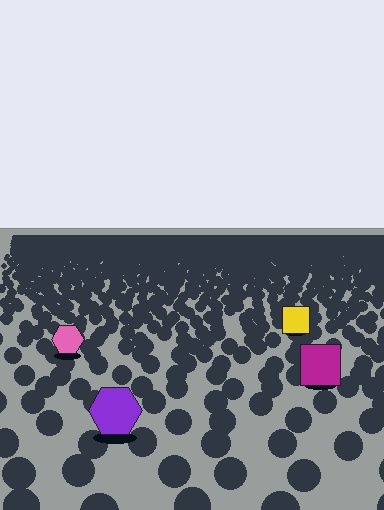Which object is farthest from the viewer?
The yellow square is farthest from the viewer. It appears smaller and the ground texture around it is denser.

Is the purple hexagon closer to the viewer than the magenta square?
Yes. The purple hexagon is closer — you can tell from the texture gradient: the ground texture is coarser near it.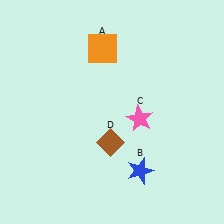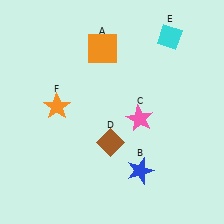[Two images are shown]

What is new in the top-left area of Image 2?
An orange star (F) was added in the top-left area of Image 2.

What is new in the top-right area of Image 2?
A cyan diamond (E) was added in the top-right area of Image 2.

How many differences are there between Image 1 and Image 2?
There are 2 differences between the two images.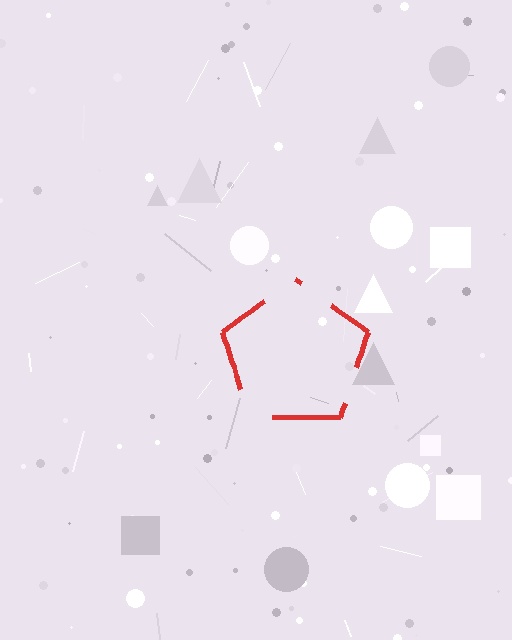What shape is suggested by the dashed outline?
The dashed outline suggests a pentagon.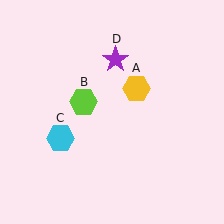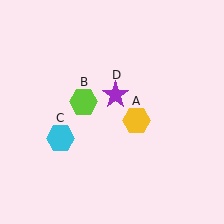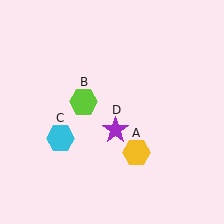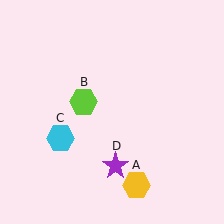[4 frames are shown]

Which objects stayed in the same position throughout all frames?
Lime hexagon (object B) and cyan hexagon (object C) remained stationary.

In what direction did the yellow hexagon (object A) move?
The yellow hexagon (object A) moved down.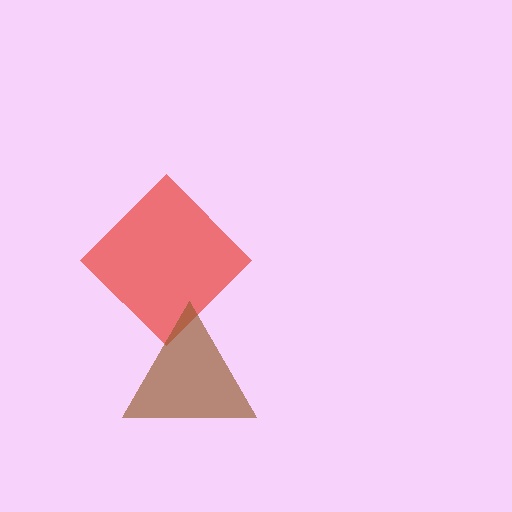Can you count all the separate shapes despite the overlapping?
Yes, there are 2 separate shapes.